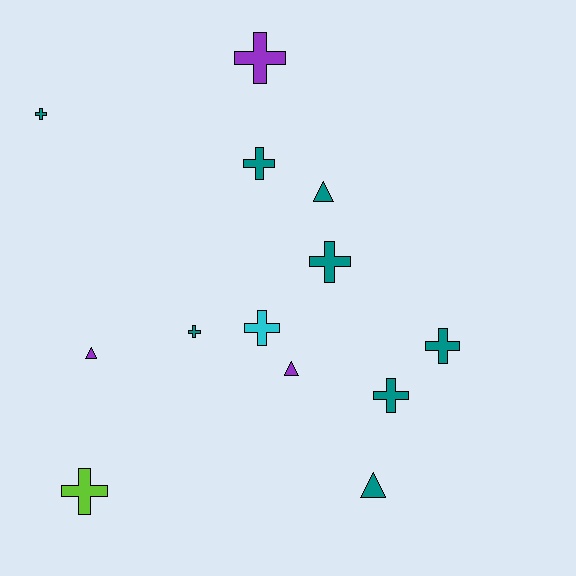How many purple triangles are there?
There are 2 purple triangles.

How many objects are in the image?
There are 13 objects.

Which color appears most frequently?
Teal, with 8 objects.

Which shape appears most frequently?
Cross, with 9 objects.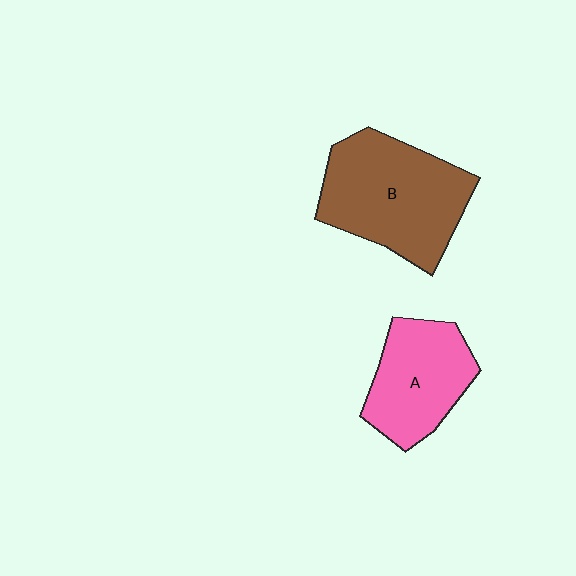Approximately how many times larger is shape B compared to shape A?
Approximately 1.4 times.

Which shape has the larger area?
Shape B (brown).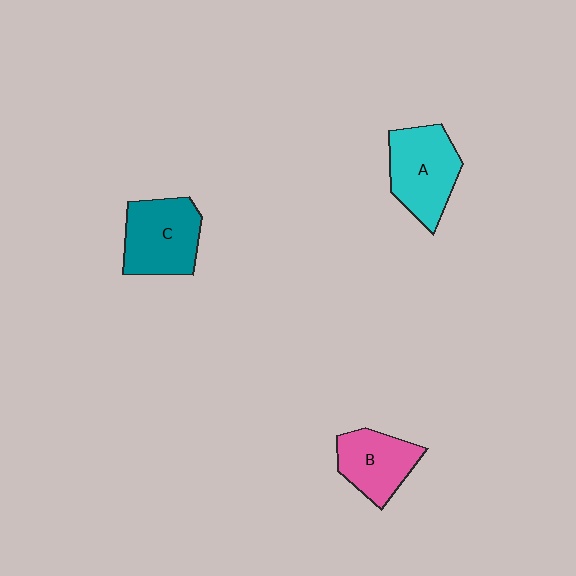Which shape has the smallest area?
Shape B (pink).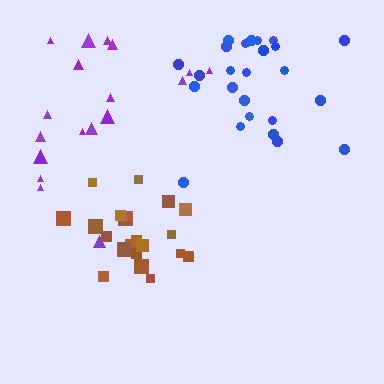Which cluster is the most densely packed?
Brown.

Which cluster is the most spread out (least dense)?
Purple.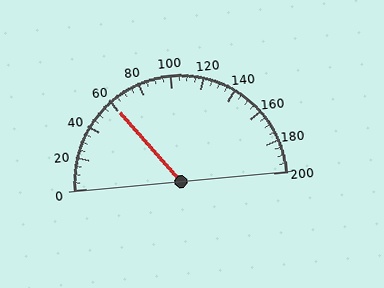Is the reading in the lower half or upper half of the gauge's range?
The reading is in the lower half of the range (0 to 200).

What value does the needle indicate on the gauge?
The needle indicates approximately 60.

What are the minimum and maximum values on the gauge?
The gauge ranges from 0 to 200.